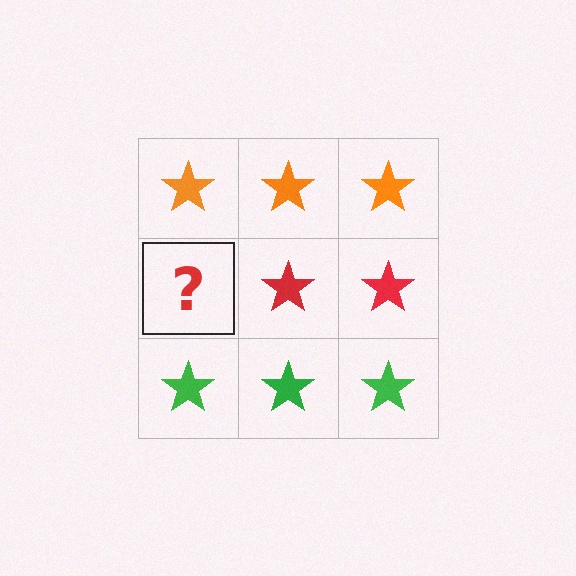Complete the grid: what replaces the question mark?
The question mark should be replaced with a red star.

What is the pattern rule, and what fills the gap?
The rule is that each row has a consistent color. The gap should be filled with a red star.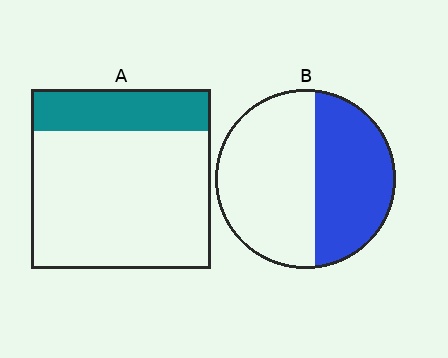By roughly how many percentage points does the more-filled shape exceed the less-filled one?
By roughly 20 percentage points (B over A).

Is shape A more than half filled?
No.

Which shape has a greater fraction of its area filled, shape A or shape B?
Shape B.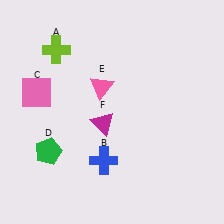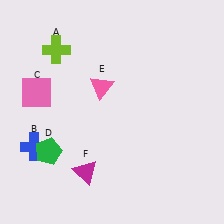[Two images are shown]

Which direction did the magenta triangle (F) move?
The magenta triangle (F) moved down.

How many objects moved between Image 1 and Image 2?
2 objects moved between the two images.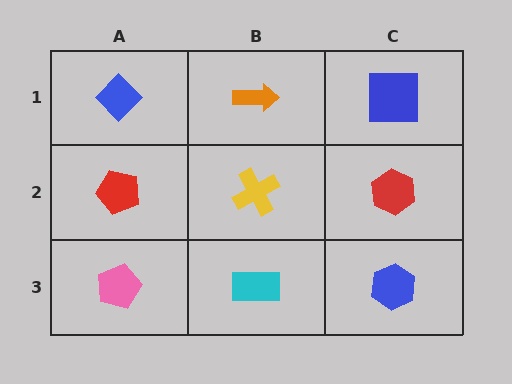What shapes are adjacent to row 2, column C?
A blue square (row 1, column C), a blue hexagon (row 3, column C), a yellow cross (row 2, column B).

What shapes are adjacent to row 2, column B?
An orange arrow (row 1, column B), a cyan rectangle (row 3, column B), a red pentagon (row 2, column A), a red hexagon (row 2, column C).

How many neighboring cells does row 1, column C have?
2.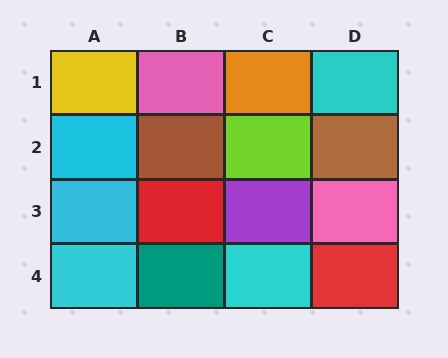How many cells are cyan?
5 cells are cyan.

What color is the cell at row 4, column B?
Teal.